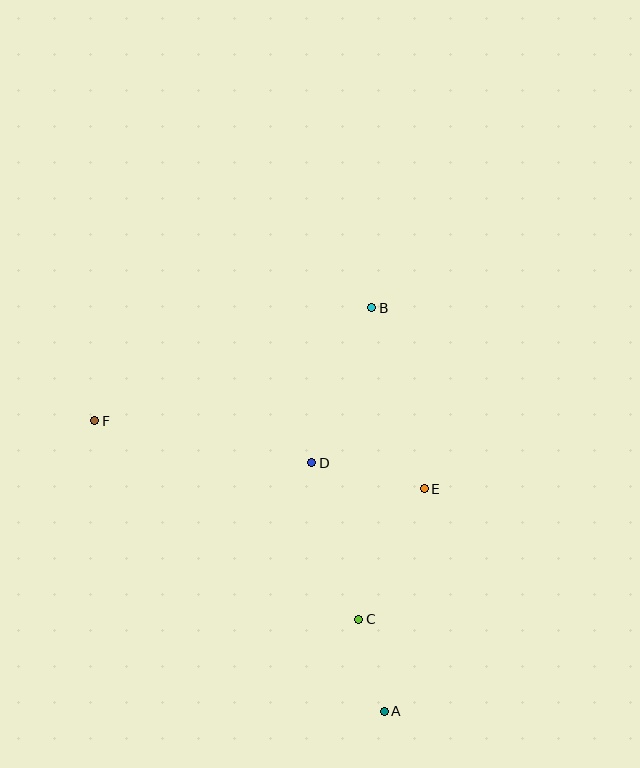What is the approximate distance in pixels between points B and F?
The distance between B and F is approximately 299 pixels.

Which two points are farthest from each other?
Points A and F are farthest from each other.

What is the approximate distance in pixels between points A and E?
The distance between A and E is approximately 226 pixels.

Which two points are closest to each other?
Points A and C are closest to each other.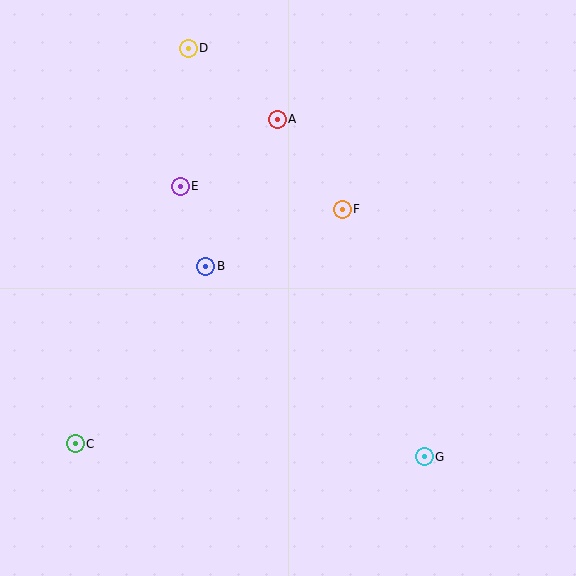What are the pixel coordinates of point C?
Point C is at (75, 444).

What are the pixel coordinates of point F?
Point F is at (342, 209).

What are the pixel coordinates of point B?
Point B is at (206, 266).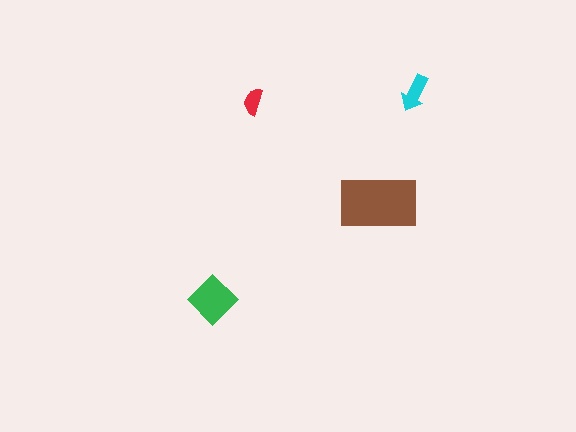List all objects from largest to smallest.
The brown rectangle, the green diamond, the cyan arrow, the red semicircle.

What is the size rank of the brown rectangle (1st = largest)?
1st.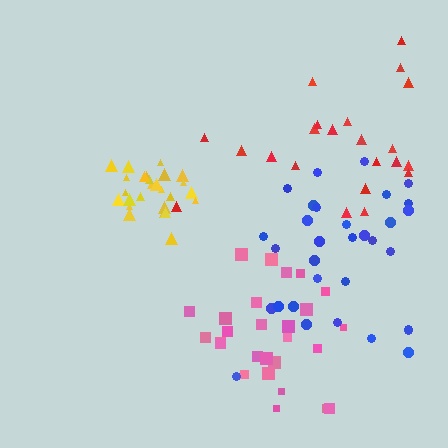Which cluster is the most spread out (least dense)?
Red.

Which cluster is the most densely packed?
Yellow.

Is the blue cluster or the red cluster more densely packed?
Blue.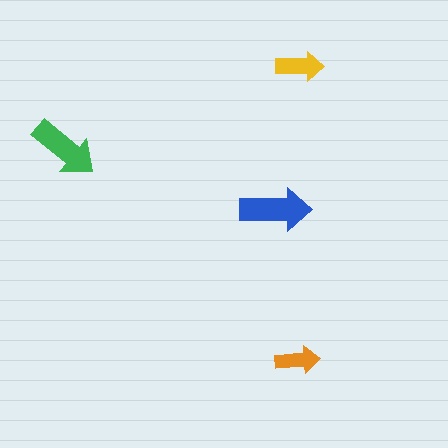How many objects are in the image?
There are 4 objects in the image.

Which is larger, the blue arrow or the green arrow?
The blue one.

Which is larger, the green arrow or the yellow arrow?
The green one.